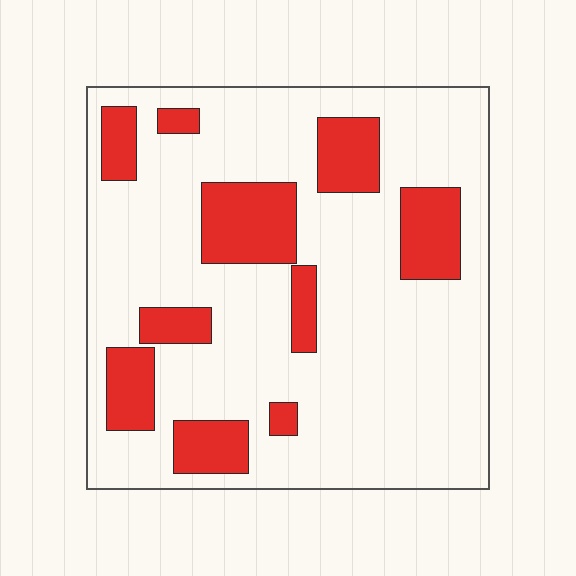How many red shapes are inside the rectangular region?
10.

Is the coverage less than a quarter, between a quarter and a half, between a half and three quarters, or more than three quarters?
Less than a quarter.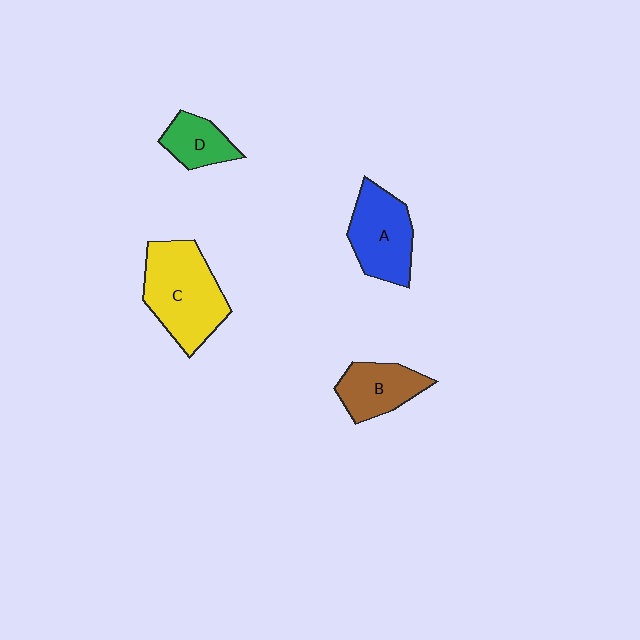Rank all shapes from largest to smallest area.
From largest to smallest: C (yellow), A (blue), B (brown), D (green).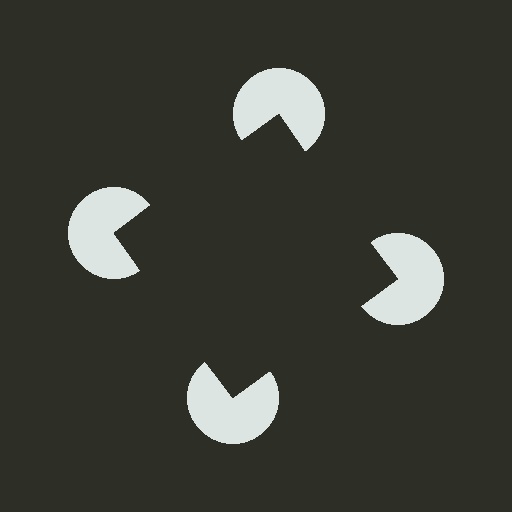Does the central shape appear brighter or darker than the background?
It typically appears slightly darker than the background, even though no actual brightness change is drawn.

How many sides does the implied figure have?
4 sides.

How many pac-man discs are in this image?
There are 4 — one at each vertex of the illusory square.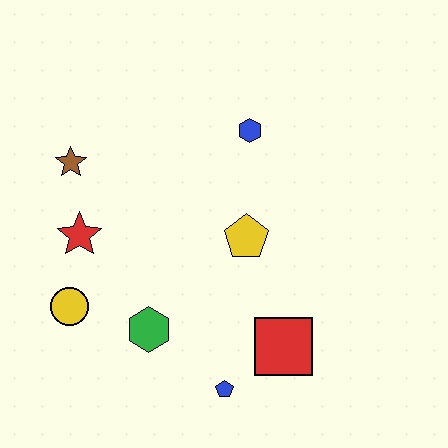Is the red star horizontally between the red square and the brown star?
Yes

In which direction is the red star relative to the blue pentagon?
The red star is above the blue pentagon.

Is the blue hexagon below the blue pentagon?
No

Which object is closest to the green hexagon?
The yellow circle is closest to the green hexagon.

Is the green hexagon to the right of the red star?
Yes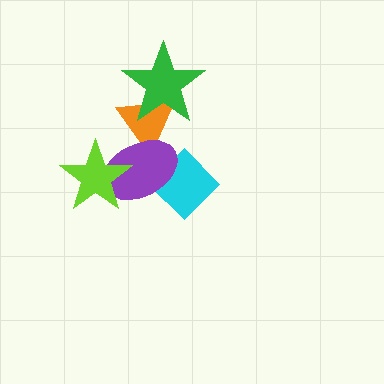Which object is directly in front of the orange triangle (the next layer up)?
The green star is directly in front of the orange triangle.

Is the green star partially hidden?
No, no other shape covers it.